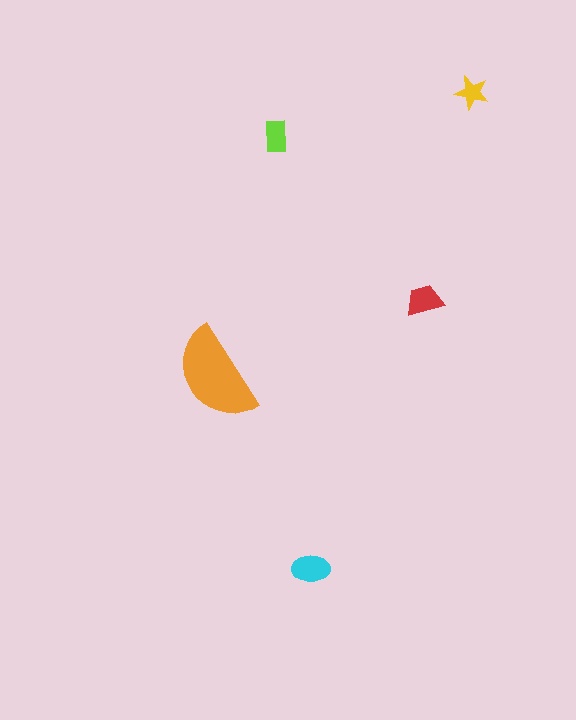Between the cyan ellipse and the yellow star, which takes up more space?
The cyan ellipse.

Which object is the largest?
The orange semicircle.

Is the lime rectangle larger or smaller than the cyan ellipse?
Smaller.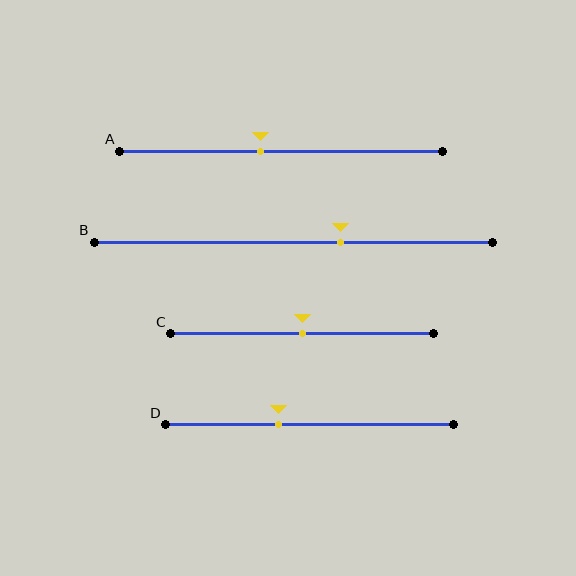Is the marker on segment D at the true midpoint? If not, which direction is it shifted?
No, the marker on segment D is shifted to the left by about 11% of the segment length.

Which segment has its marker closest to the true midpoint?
Segment C has its marker closest to the true midpoint.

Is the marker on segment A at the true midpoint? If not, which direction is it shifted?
No, the marker on segment A is shifted to the left by about 6% of the segment length.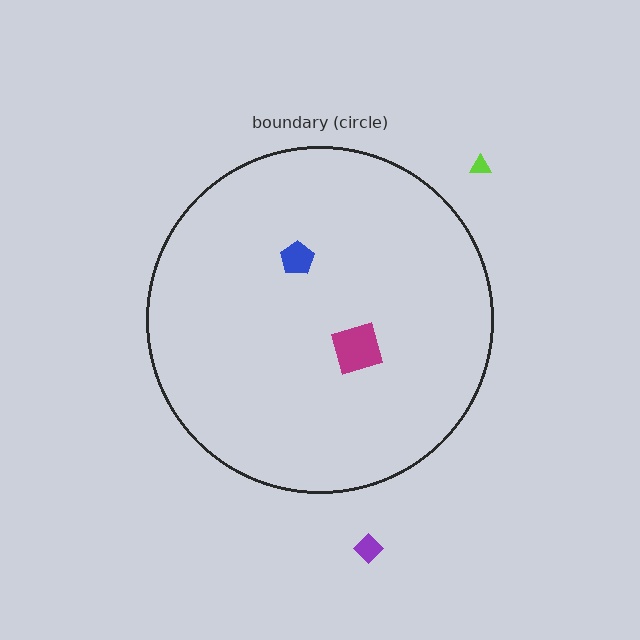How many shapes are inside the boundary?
2 inside, 2 outside.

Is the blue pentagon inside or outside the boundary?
Inside.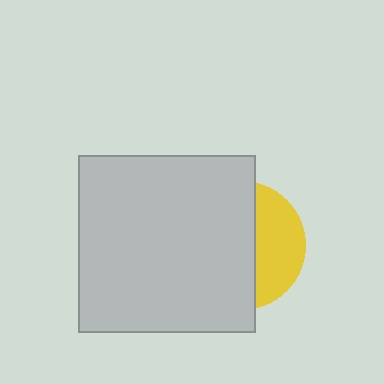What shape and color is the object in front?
The object in front is a light gray square.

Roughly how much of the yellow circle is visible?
A small part of it is visible (roughly 36%).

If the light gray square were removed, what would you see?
You would see the complete yellow circle.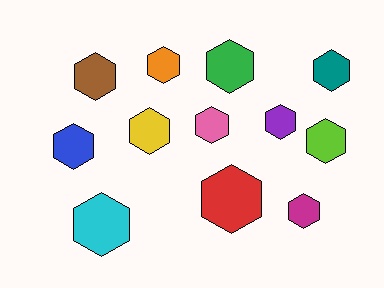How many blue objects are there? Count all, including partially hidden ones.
There is 1 blue object.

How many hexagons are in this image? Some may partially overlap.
There are 12 hexagons.